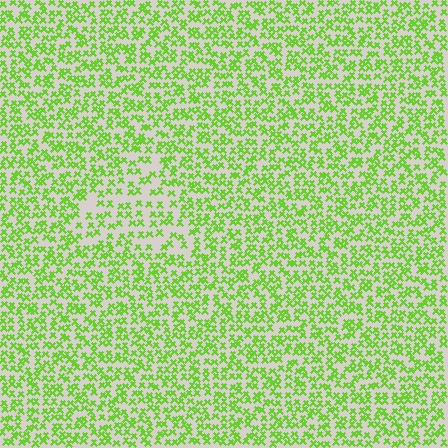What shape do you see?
I see a triangle.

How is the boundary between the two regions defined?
The boundary is defined by a change in element density (approximately 1.6x ratio). All elements are the same color, size, and shape.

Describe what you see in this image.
The image contains small lime elements arranged at two different densities. A triangle-shaped region is visible where the elements are less densely packed than the surrounding area.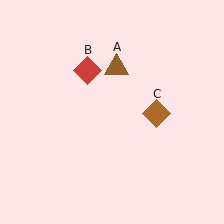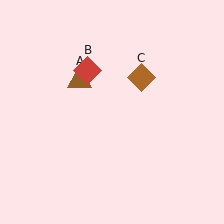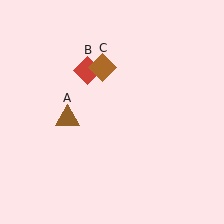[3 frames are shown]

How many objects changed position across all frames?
2 objects changed position: brown triangle (object A), brown diamond (object C).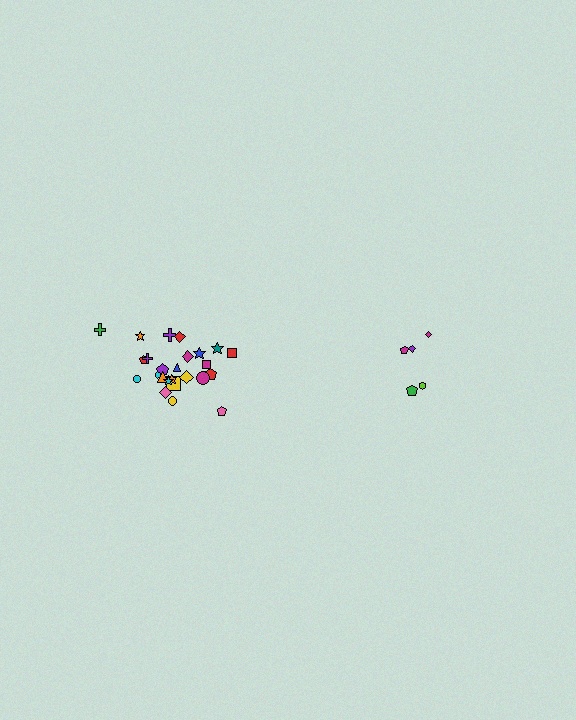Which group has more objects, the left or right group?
The left group.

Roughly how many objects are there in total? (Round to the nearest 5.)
Roughly 30 objects in total.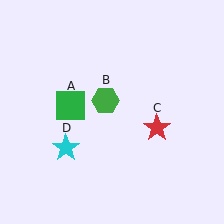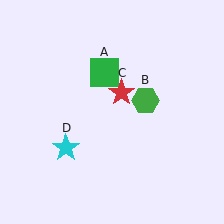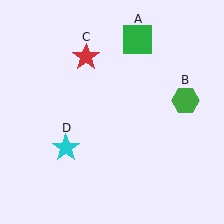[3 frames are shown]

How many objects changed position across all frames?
3 objects changed position: green square (object A), green hexagon (object B), red star (object C).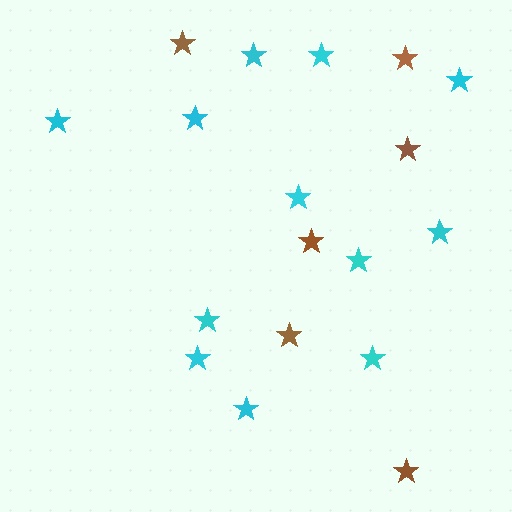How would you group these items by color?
There are 2 groups: one group of brown stars (6) and one group of cyan stars (12).